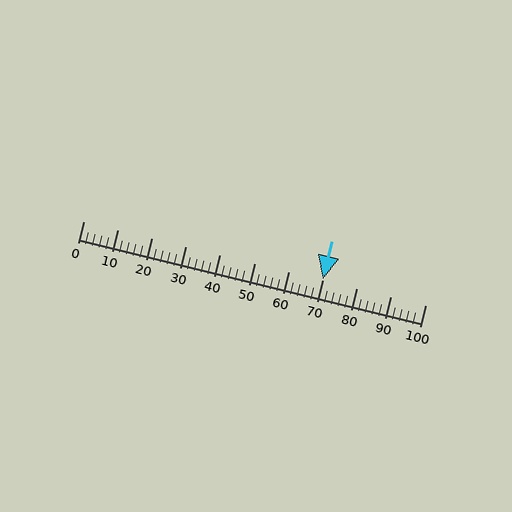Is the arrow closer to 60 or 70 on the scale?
The arrow is closer to 70.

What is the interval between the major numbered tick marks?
The major tick marks are spaced 10 units apart.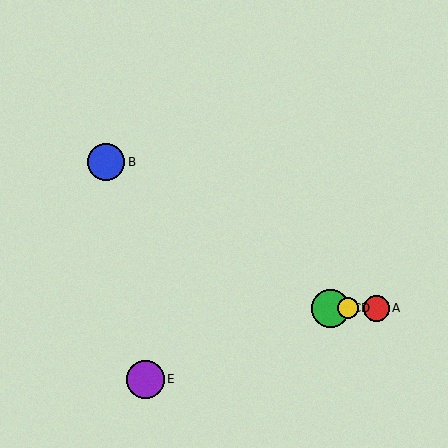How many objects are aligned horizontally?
3 objects (A, C, D) are aligned horizontally.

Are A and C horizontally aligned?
Yes, both are at y≈308.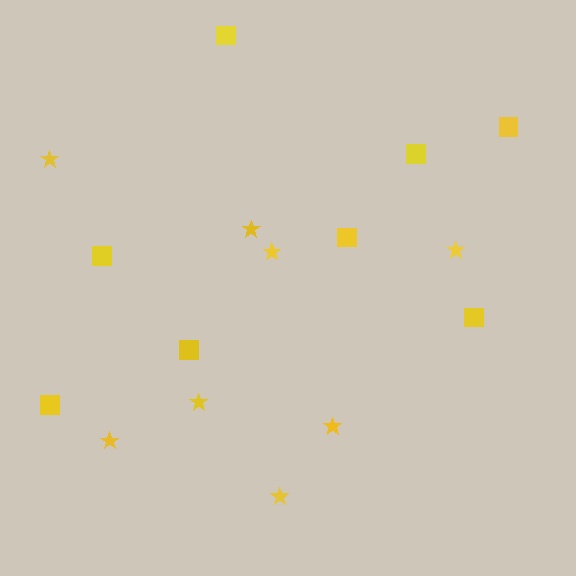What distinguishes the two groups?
There are 2 groups: one group of squares (8) and one group of stars (8).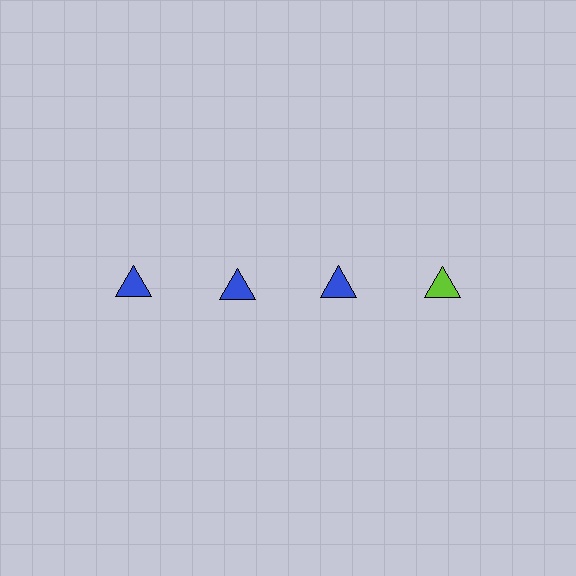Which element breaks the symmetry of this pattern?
The lime triangle in the top row, second from right column breaks the symmetry. All other shapes are blue triangles.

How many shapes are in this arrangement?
There are 4 shapes arranged in a grid pattern.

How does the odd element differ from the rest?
It has a different color: lime instead of blue.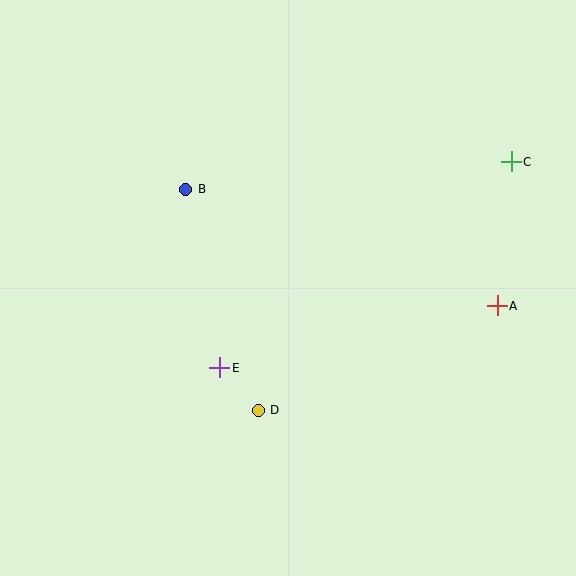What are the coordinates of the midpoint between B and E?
The midpoint between B and E is at (203, 278).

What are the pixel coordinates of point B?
Point B is at (186, 189).